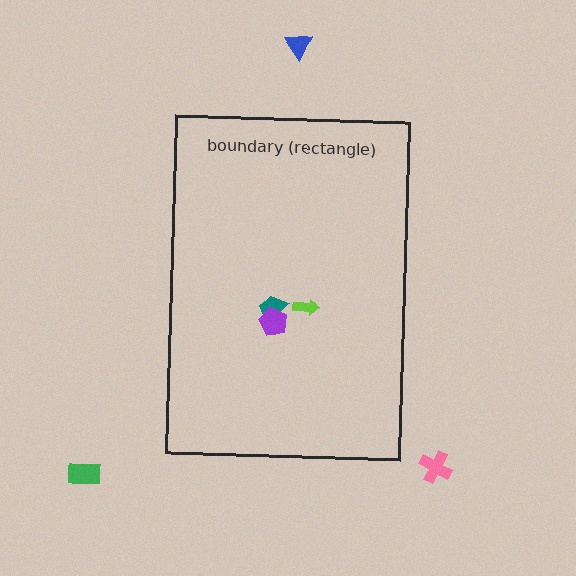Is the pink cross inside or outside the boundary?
Outside.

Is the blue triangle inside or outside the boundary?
Outside.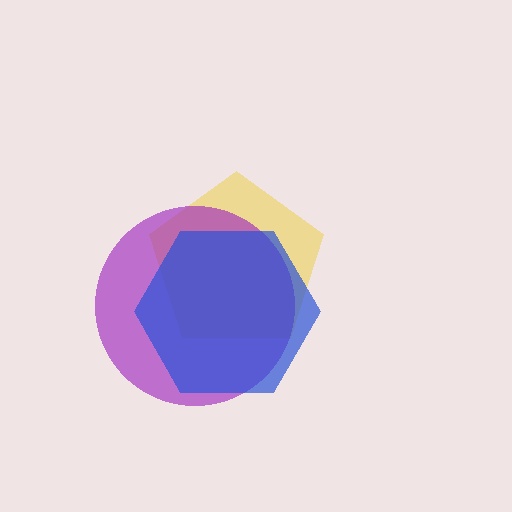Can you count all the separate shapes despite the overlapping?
Yes, there are 3 separate shapes.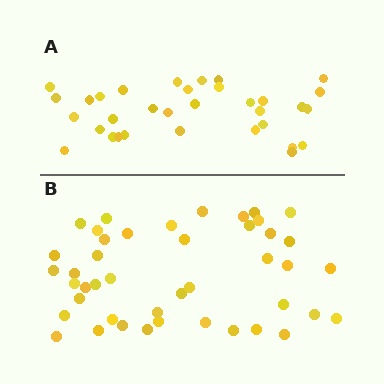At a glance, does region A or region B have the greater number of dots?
Region B (the bottom region) has more dots.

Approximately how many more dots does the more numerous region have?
Region B has roughly 12 or so more dots than region A.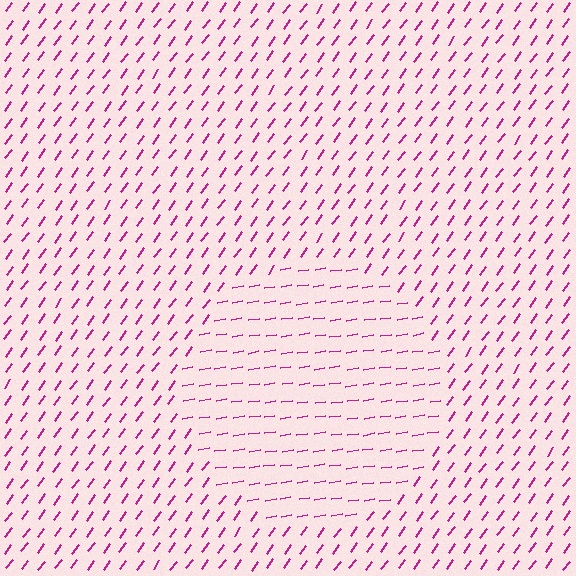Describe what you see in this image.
The image is filled with small magenta line segments. A circle region in the image has lines oriented differently from the surrounding lines, creating a visible texture boundary.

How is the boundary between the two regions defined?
The boundary is defined purely by a change in line orientation (approximately 45 degrees difference). All lines are the same color and thickness.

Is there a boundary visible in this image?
Yes, there is a texture boundary formed by a change in line orientation.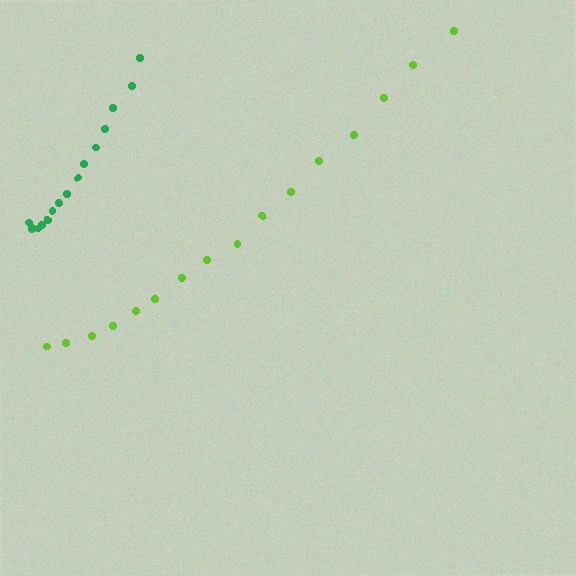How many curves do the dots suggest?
There are 2 distinct paths.